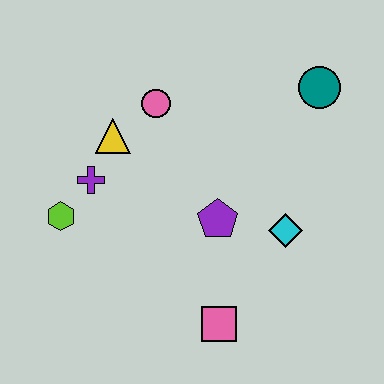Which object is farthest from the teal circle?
The lime hexagon is farthest from the teal circle.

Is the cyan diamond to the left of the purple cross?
No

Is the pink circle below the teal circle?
Yes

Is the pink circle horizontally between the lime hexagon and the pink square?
Yes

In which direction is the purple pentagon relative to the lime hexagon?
The purple pentagon is to the right of the lime hexagon.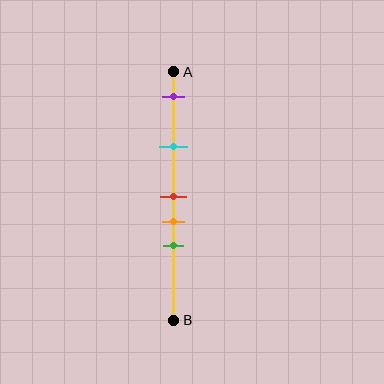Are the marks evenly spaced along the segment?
No, the marks are not evenly spaced.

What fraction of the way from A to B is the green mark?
The green mark is approximately 70% (0.7) of the way from A to B.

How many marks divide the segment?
There are 5 marks dividing the segment.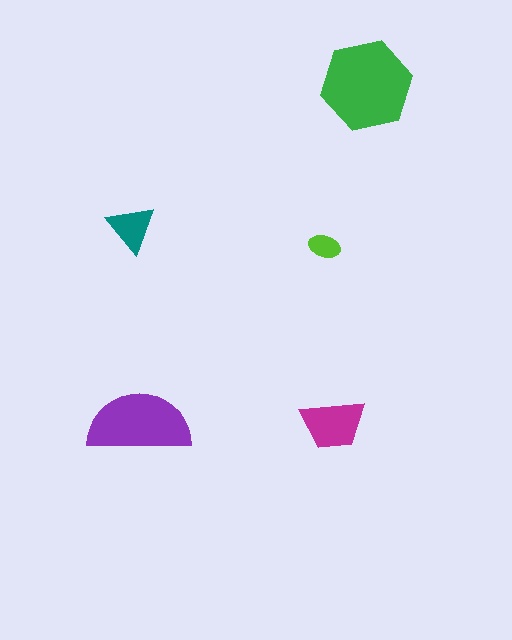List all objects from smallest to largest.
The lime ellipse, the teal triangle, the magenta trapezoid, the purple semicircle, the green hexagon.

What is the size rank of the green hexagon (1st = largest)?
1st.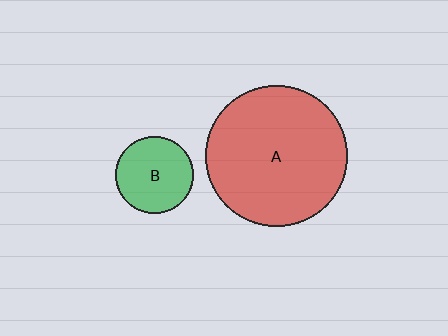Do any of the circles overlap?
No, none of the circles overlap.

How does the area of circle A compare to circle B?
Approximately 3.3 times.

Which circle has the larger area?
Circle A (red).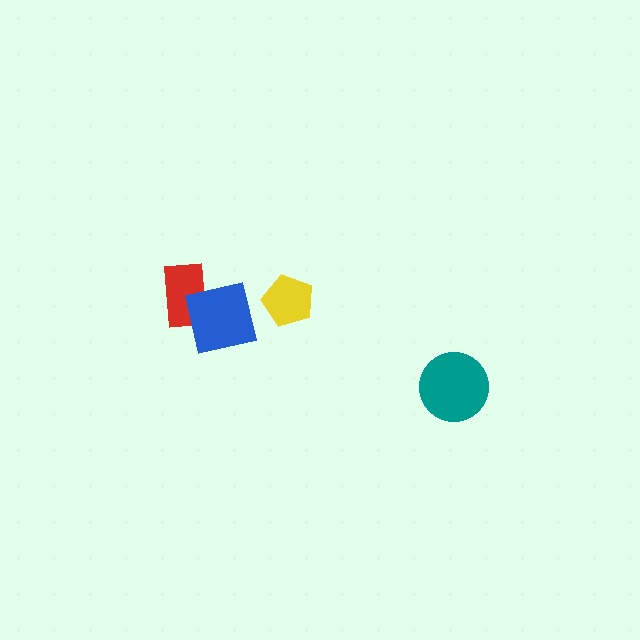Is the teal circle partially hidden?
No, no other shape covers it.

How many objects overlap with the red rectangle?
1 object overlaps with the red rectangle.